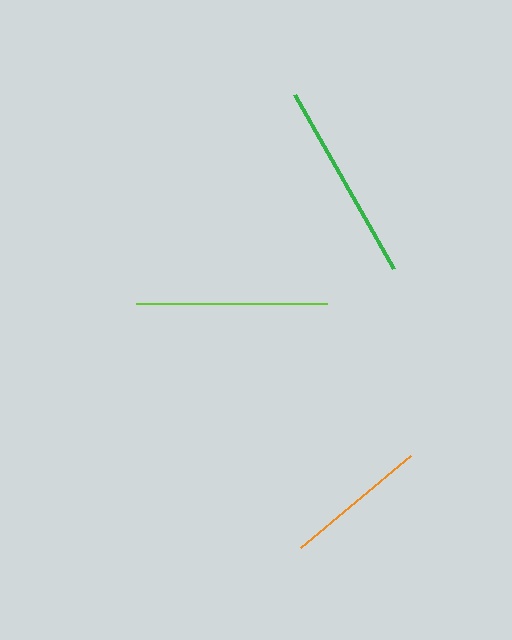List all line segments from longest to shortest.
From longest to shortest: green, lime, orange.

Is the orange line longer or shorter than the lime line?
The lime line is longer than the orange line.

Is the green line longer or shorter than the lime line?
The green line is longer than the lime line.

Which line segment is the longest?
The green line is the longest at approximately 200 pixels.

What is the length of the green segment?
The green segment is approximately 200 pixels long.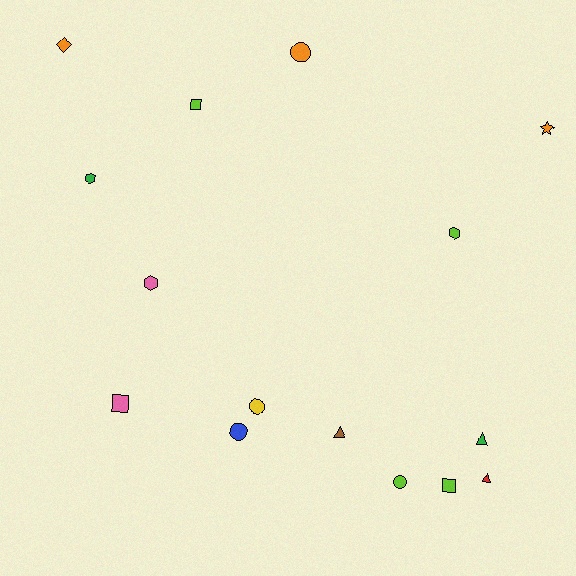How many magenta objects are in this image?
There are no magenta objects.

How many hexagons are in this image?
There are 3 hexagons.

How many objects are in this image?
There are 15 objects.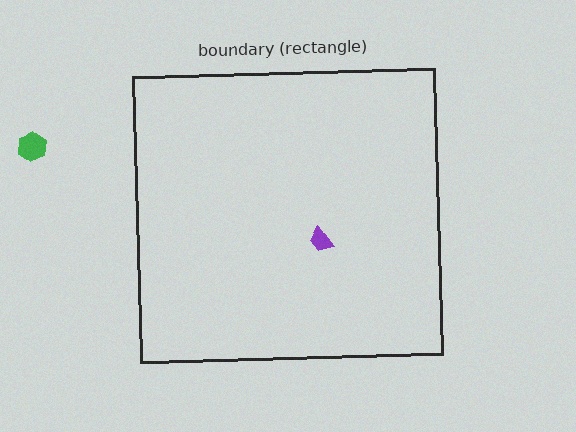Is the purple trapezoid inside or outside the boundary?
Inside.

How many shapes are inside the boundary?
1 inside, 1 outside.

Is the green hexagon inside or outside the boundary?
Outside.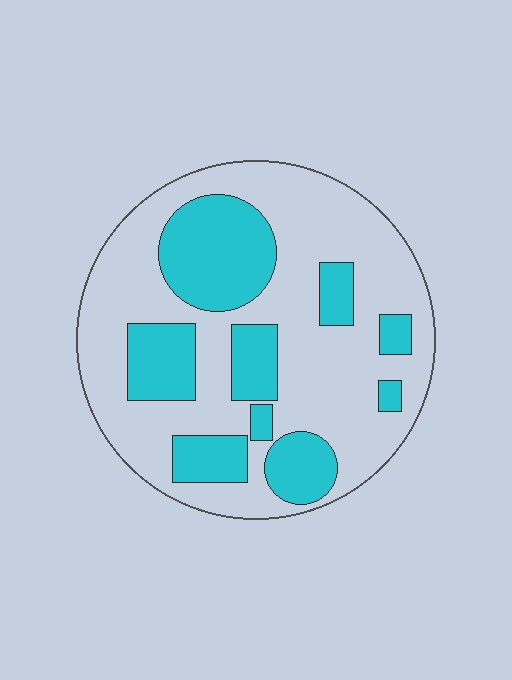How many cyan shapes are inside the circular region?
9.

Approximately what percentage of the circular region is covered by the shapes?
Approximately 35%.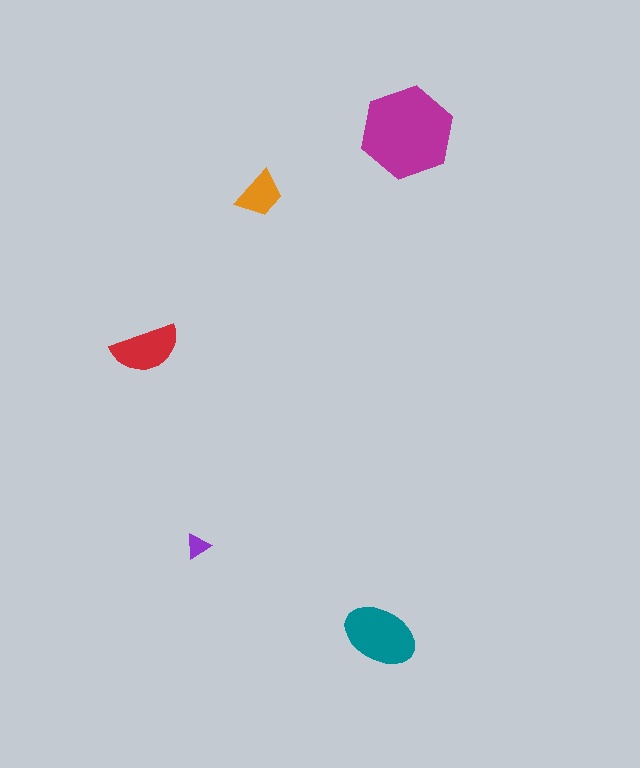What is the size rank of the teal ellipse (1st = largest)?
2nd.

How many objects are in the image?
There are 5 objects in the image.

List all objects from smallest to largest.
The purple triangle, the orange trapezoid, the red semicircle, the teal ellipse, the magenta hexagon.